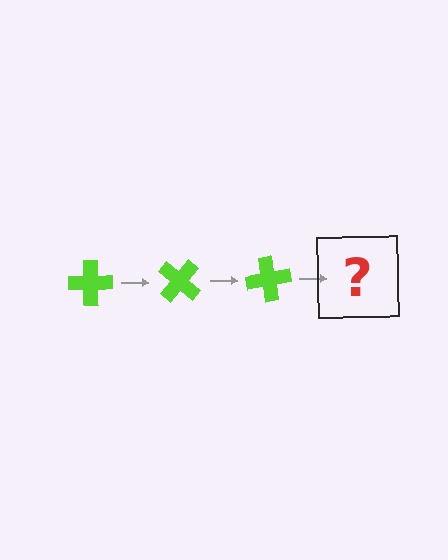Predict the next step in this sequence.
The next step is a lime cross rotated 120 degrees.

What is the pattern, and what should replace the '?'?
The pattern is that the cross rotates 40 degrees each step. The '?' should be a lime cross rotated 120 degrees.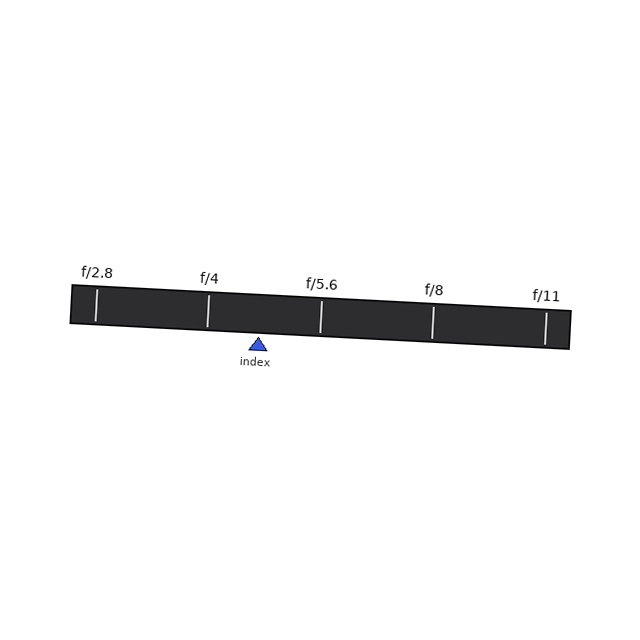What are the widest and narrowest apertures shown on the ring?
The widest aperture shown is f/2.8 and the narrowest is f/11.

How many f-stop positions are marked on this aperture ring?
There are 5 f-stop positions marked.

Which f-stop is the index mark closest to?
The index mark is closest to f/4.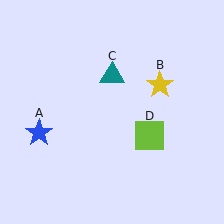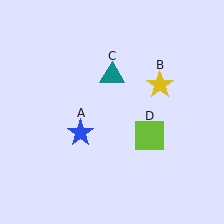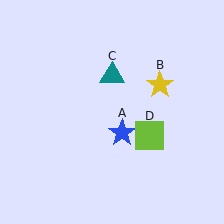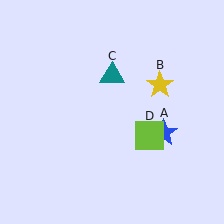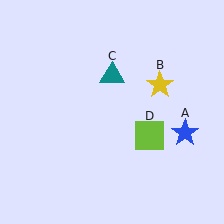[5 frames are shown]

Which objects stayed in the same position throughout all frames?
Yellow star (object B) and teal triangle (object C) and lime square (object D) remained stationary.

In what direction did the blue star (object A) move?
The blue star (object A) moved right.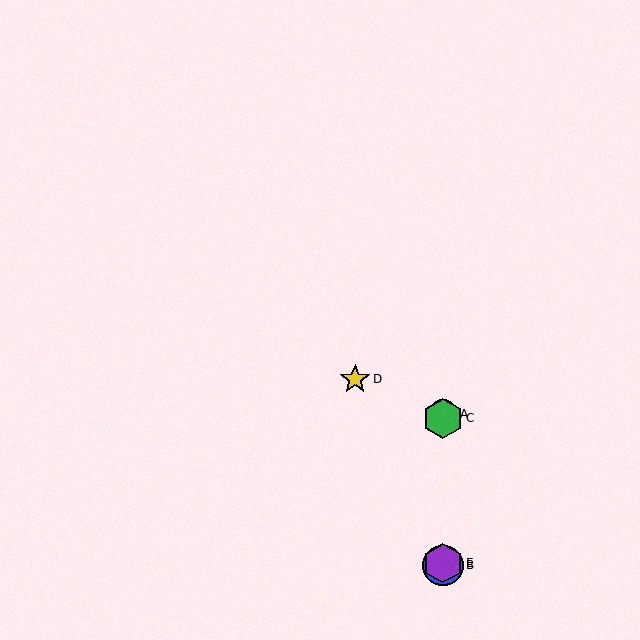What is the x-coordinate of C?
Object C is at x≈443.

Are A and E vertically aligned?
Yes, both are at x≈443.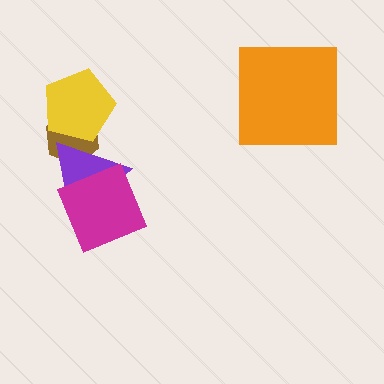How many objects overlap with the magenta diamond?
1 object overlaps with the magenta diamond.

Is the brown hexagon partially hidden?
Yes, it is partially covered by another shape.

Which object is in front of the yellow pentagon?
The purple triangle is in front of the yellow pentagon.